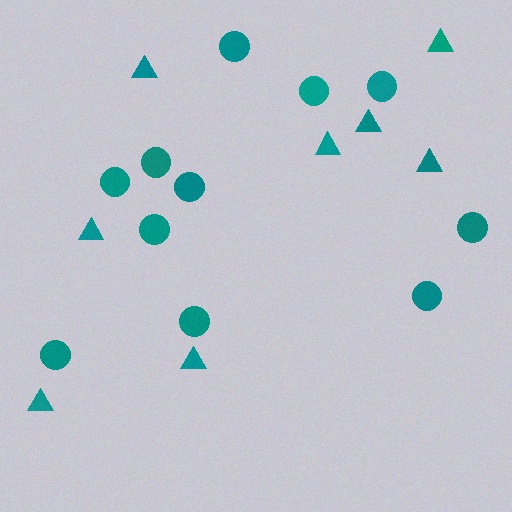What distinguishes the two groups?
There are 2 groups: one group of circles (11) and one group of triangles (8).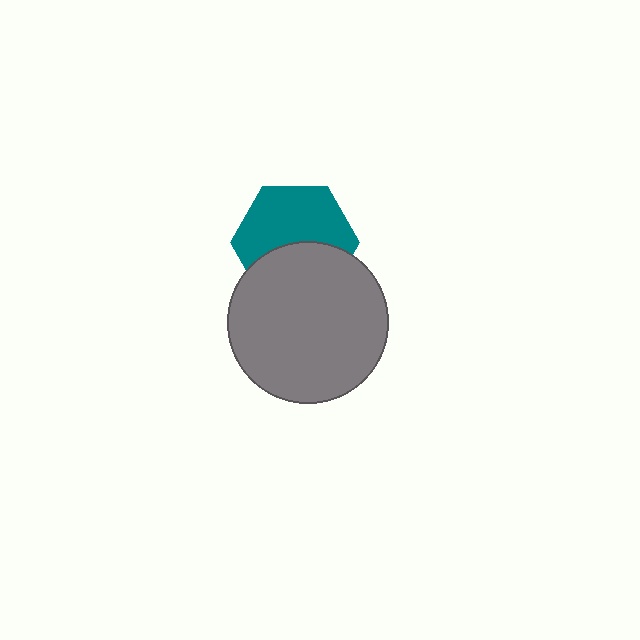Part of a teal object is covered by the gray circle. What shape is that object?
It is a hexagon.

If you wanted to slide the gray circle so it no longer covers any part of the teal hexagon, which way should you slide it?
Slide it down — that is the most direct way to separate the two shapes.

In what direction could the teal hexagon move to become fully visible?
The teal hexagon could move up. That would shift it out from behind the gray circle entirely.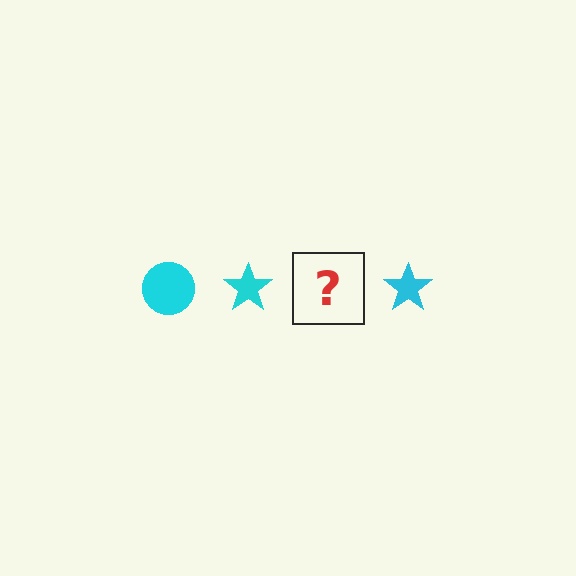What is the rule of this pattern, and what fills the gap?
The rule is that the pattern cycles through circle, star shapes in cyan. The gap should be filled with a cyan circle.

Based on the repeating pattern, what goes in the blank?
The blank should be a cyan circle.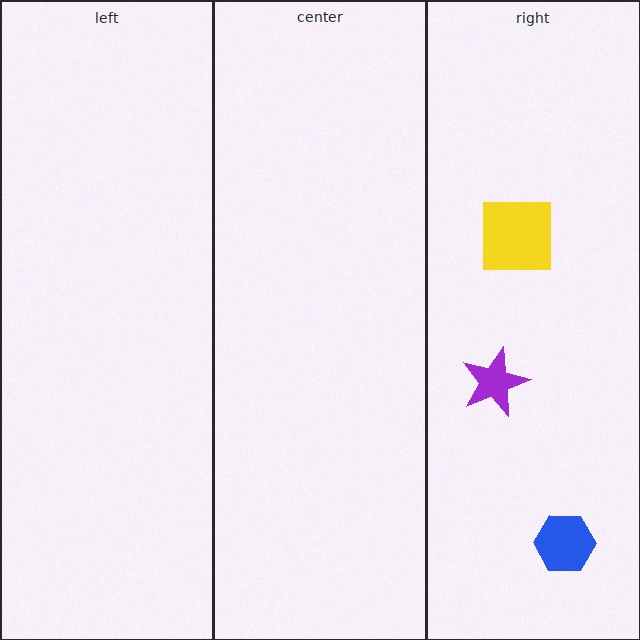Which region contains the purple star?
The right region.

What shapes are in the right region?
The purple star, the blue hexagon, the yellow square.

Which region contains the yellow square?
The right region.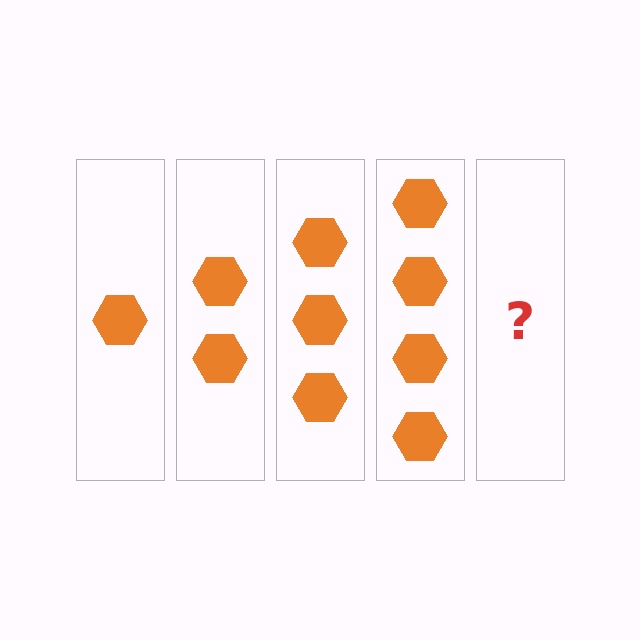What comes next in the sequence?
The next element should be 5 hexagons.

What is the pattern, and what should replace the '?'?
The pattern is that each step adds one more hexagon. The '?' should be 5 hexagons.